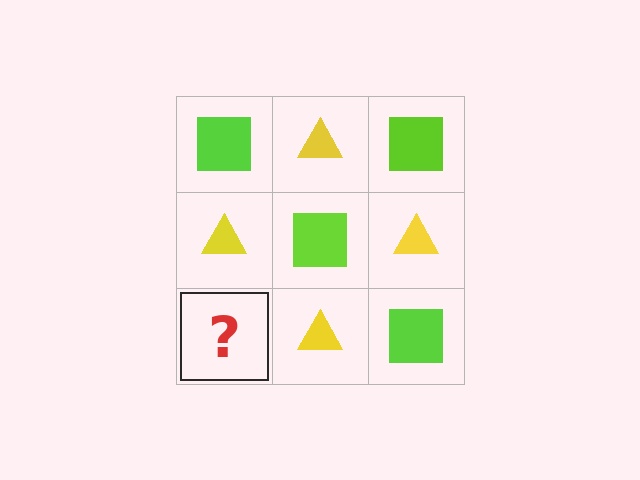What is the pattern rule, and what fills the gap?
The rule is that it alternates lime square and yellow triangle in a checkerboard pattern. The gap should be filled with a lime square.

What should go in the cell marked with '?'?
The missing cell should contain a lime square.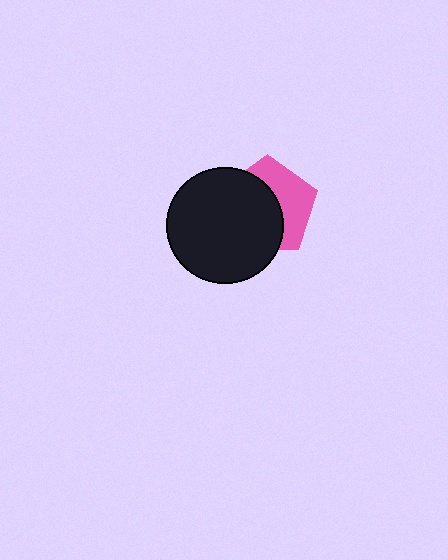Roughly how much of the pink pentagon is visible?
A small part of it is visible (roughly 43%).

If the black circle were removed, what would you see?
You would see the complete pink pentagon.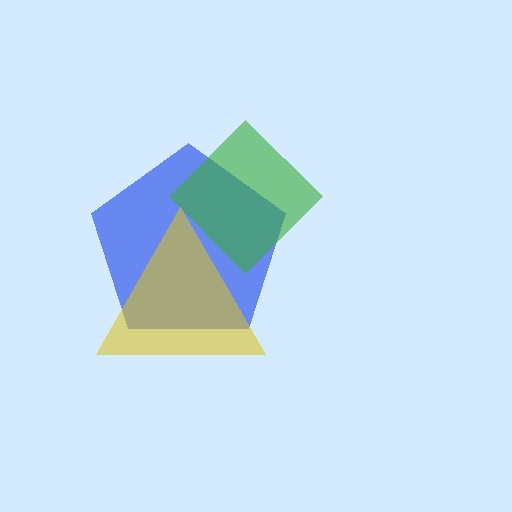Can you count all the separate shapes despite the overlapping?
Yes, there are 3 separate shapes.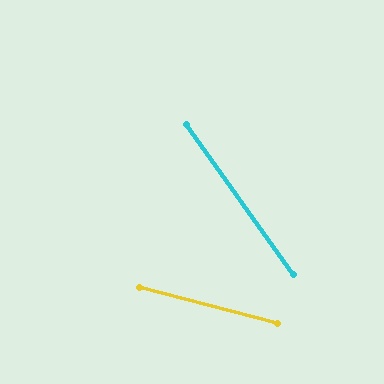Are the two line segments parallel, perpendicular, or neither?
Neither parallel nor perpendicular — they differ by about 40°.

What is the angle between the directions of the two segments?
Approximately 40 degrees.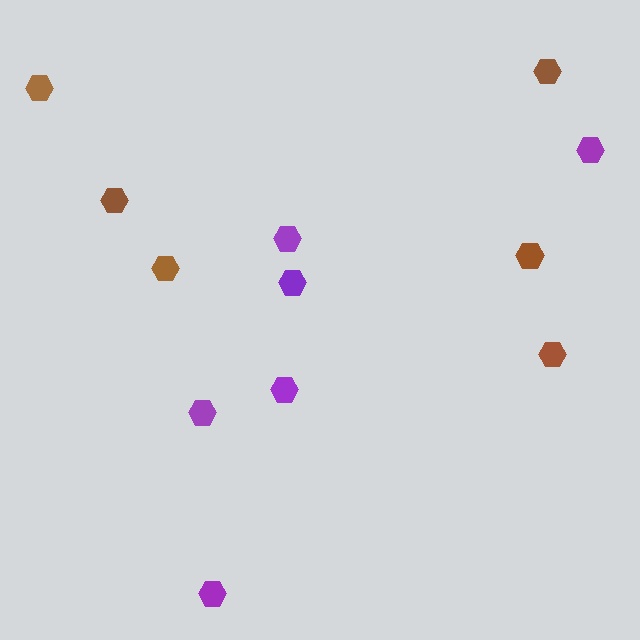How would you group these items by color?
There are 2 groups: one group of brown hexagons (6) and one group of purple hexagons (6).